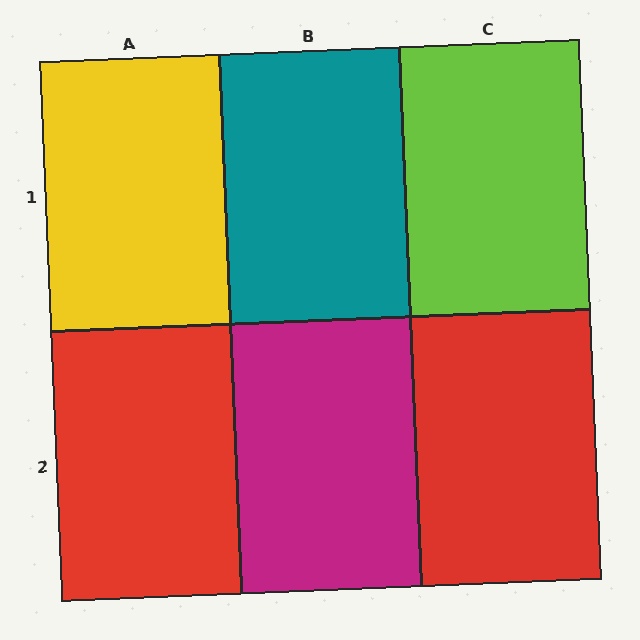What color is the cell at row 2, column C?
Red.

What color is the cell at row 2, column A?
Red.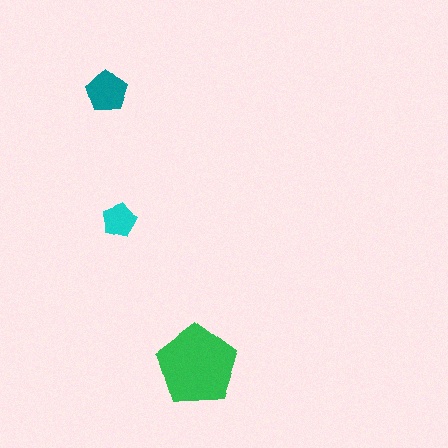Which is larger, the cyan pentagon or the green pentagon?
The green one.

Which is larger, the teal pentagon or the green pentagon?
The green one.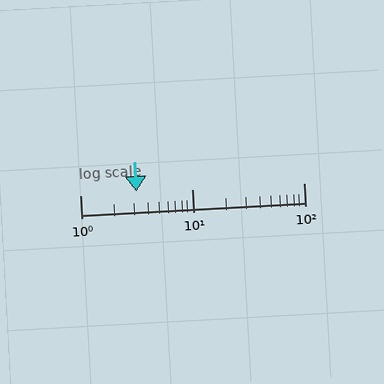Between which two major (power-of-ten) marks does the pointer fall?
The pointer is between 1 and 10.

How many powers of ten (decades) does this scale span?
The scale spans 2 decades, from 1 to 100.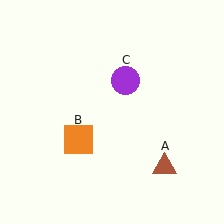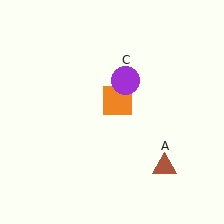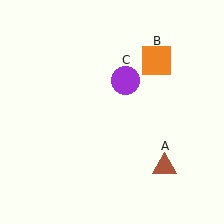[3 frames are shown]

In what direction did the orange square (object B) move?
The orange square (object B) moved up and to the right.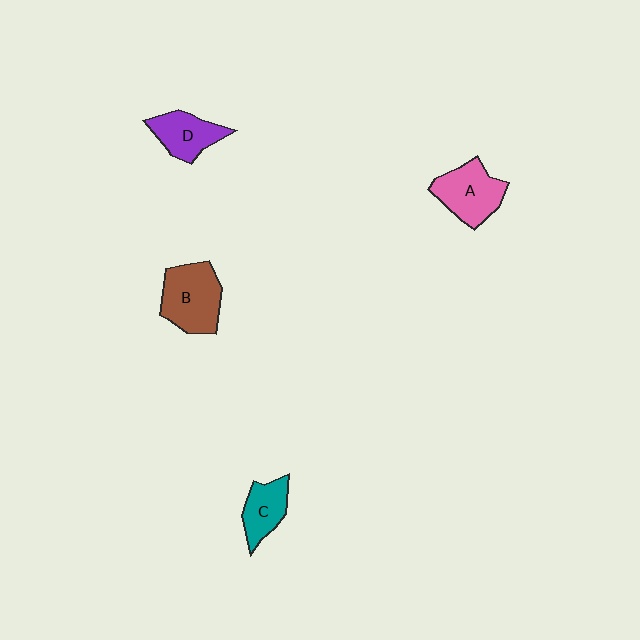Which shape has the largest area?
Shape B (brown).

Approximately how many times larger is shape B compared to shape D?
Approximately 1.4 times.